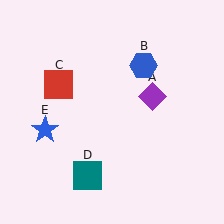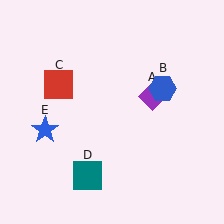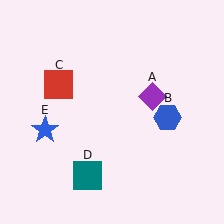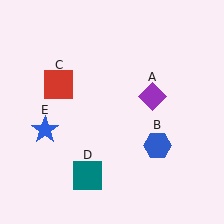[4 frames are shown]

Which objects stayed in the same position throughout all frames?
Purple diamond (object A) and red square (object C) and teal square (object D) and blue star (object E) remained stationary.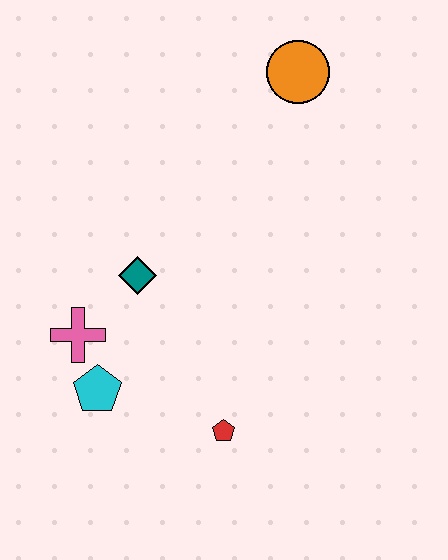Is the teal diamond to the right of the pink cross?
Yes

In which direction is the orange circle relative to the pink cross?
The orange circle is above the pink cross.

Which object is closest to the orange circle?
The teal diamond is closest to the orange circle.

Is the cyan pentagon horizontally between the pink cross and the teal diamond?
Yes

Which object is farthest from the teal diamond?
The orange circle is farthest from the teal diamond.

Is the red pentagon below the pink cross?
Yes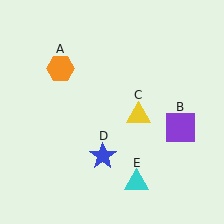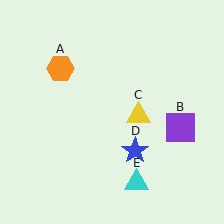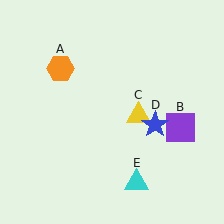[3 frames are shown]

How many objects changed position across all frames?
1 object changed position: blue star (object D).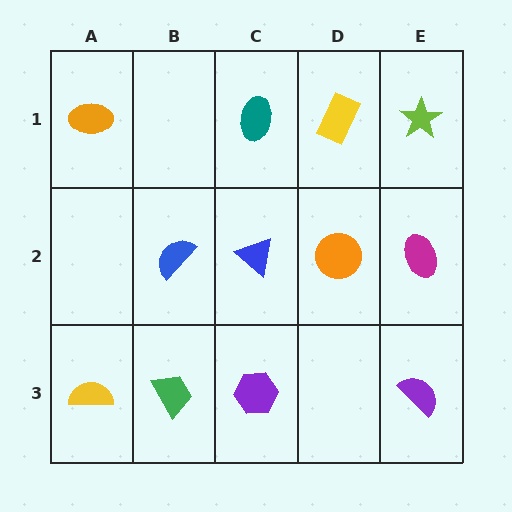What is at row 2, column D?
An orange circle.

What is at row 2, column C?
A blue triangle.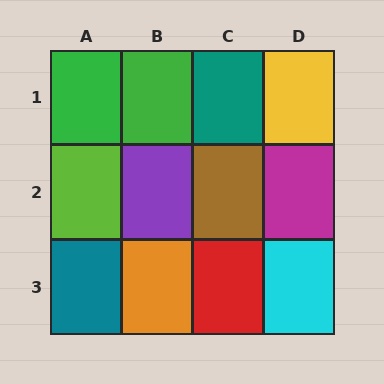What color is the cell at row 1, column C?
Teal.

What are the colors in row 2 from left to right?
Lime, purple, brown, magenta.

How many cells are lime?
1 cell is lime.